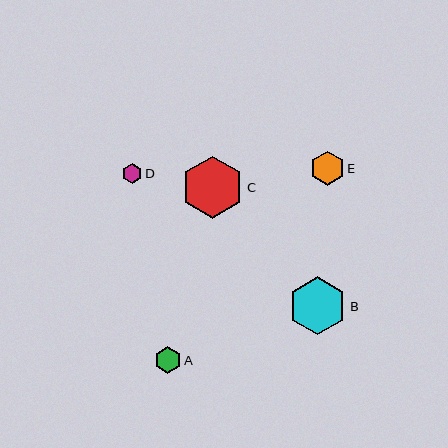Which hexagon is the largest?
Hexagon C is the largest with a size of approximately 62 pixels.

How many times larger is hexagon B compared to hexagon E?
Hexagon B is approximately 1.7 times the size of hexagon E.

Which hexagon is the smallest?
Hexagon D is the smallest with a size of approximately 20 pixels.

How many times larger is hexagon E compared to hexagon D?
Hexagon E is approximately 1.7 times the size of hexagon D.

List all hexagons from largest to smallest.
From largest to smallest: C, B, E, A, D.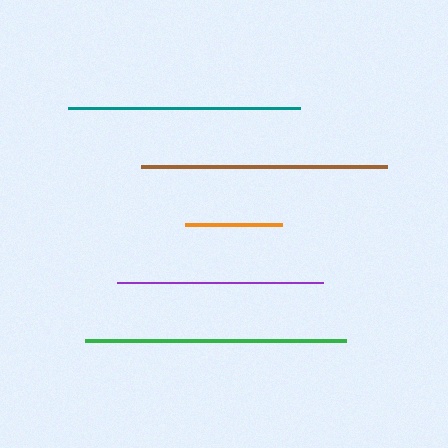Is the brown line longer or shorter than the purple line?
The brown line is longer than the purple line.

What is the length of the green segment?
The green segment is approximately 261 pixels long.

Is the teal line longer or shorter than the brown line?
The brown line is longer than the teal line.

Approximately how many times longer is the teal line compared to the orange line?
The teal line is approximately 2.4 times the length of the orange line.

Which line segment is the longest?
The green line is the longest at approximately 261 pixels.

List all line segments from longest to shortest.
From longest to shortest: green, brown, teal, purple, orange.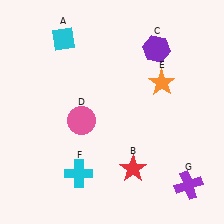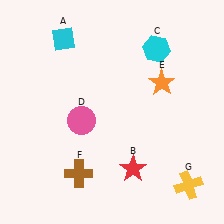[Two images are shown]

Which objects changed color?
C changed from purple to cyan. F changed from cyan to brown. G changed from purple to yellow.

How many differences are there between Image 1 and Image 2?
There are 3 differences between the two images.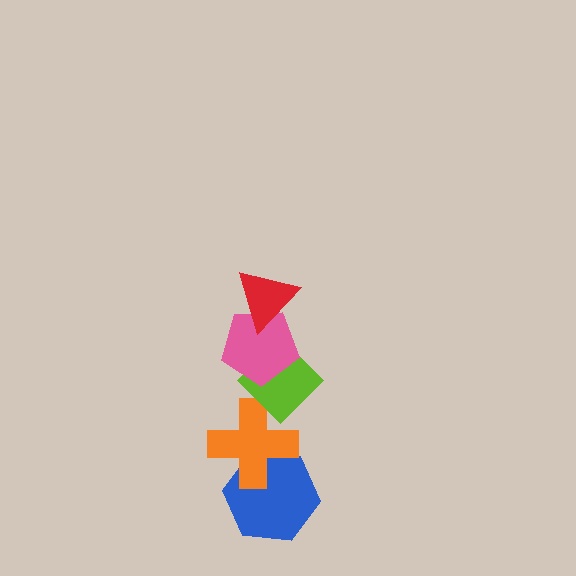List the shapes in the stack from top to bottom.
From top to bottom: the red triangle, the pink pentagon, the lime diamond, the orange cross, the blue hexagon.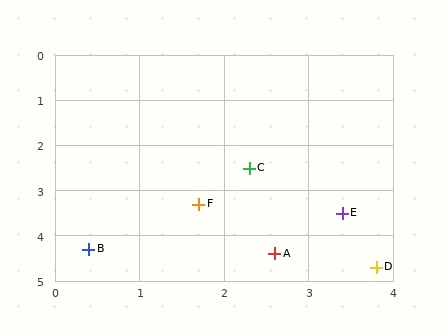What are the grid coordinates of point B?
Point B is at approximately (0.4, 4.3).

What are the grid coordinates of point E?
Point E is at approximately (3.4, 3.5).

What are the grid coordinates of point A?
Point A is at approximately (2.6, 4.4).